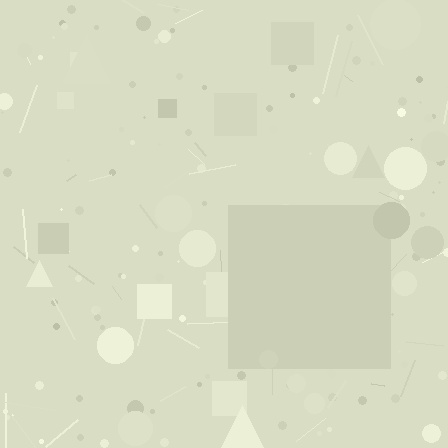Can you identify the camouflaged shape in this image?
The camouflaged shape is a square.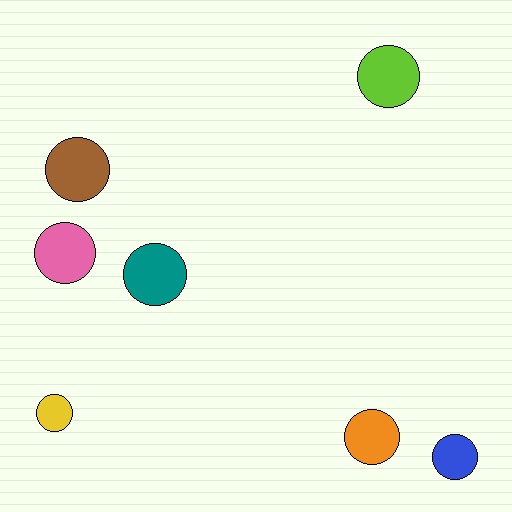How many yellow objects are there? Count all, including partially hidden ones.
There is 1 yellow object.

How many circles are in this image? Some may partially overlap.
There are 7 circles.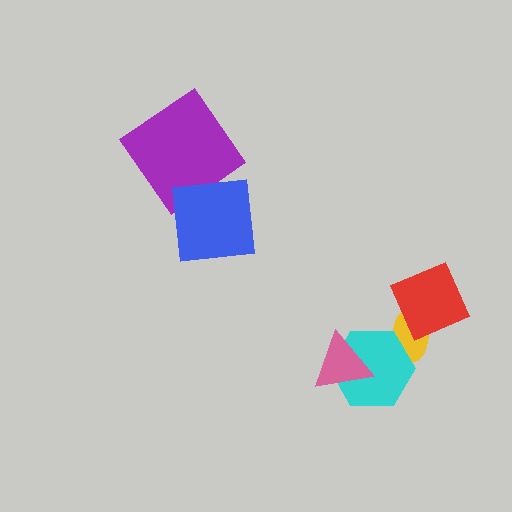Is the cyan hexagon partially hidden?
Yes, it is partially covered by another shape.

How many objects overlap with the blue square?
0 objects overlap with the blue square.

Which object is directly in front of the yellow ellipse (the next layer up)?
The cyan hexagon is directly in front of the yellow ellipse.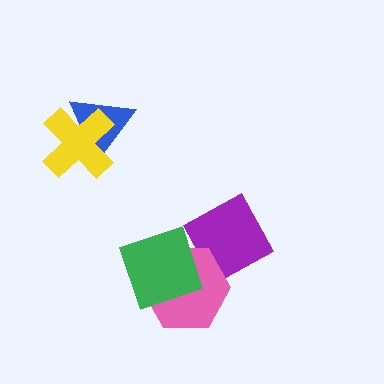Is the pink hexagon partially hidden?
Yes, it is partially covered by another shape.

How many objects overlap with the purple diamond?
1 object overlaps with the purple diamond.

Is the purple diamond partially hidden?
Yes, it is partially covered by another shape.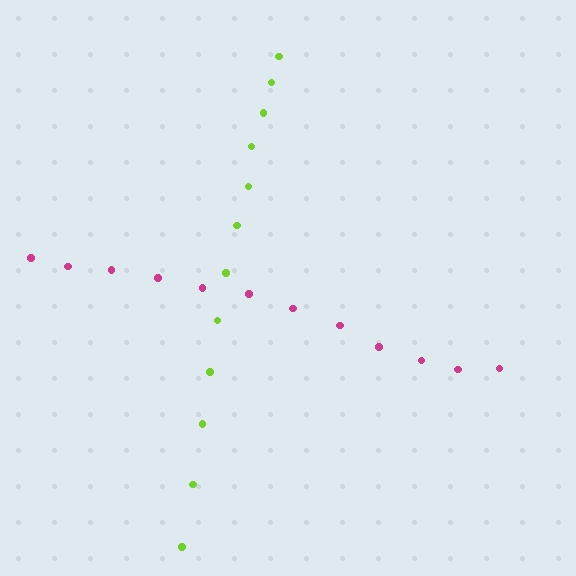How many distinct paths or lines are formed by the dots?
There are 2 distinct paths.